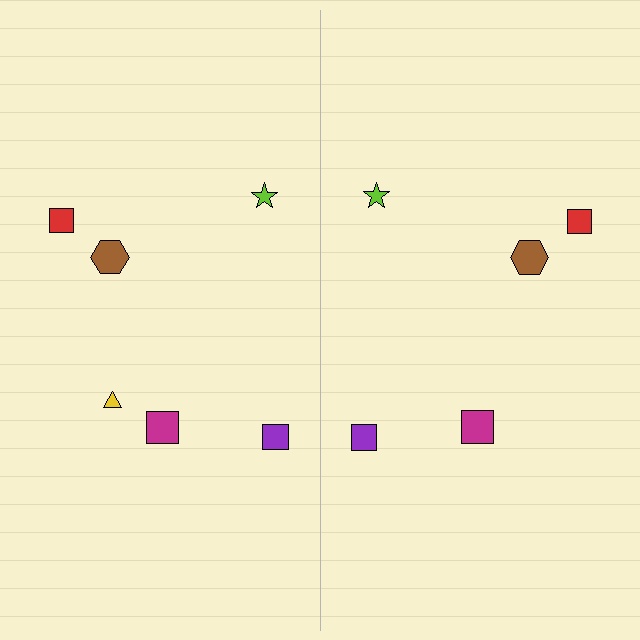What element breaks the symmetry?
A yellow triangle is missing from the right side.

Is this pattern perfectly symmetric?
No, the pattern is not perfectly symmetric. A yellow triangle is missing from the right side.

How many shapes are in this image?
There are 11 shapes in this image.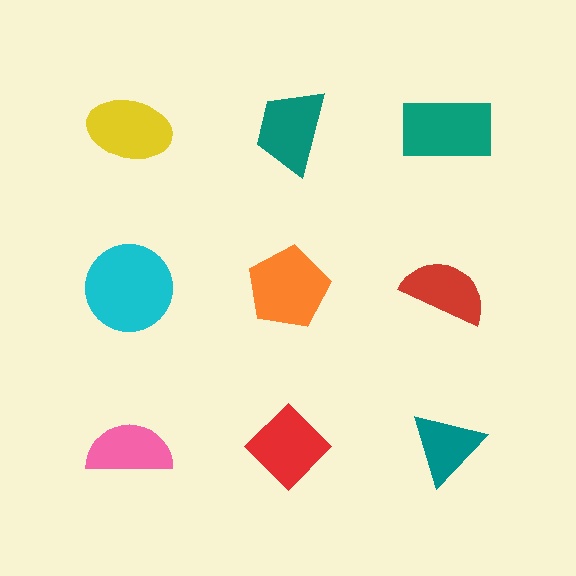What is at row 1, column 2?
A teal trapezoid.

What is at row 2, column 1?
A cyan circle.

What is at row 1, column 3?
A teal rectangle.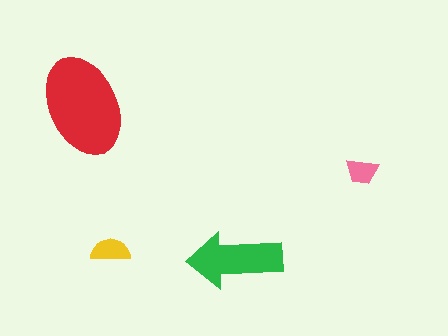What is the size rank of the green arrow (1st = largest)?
2nd.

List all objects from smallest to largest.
The pink trapezoid, the yellow semicircle, the green arrow, the red ellipse.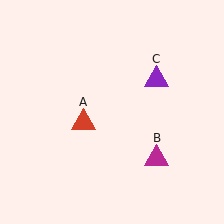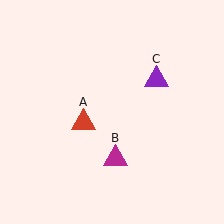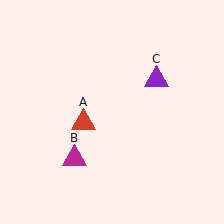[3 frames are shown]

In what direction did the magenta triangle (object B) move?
The magenta triangle (object B) moved left.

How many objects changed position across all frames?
1 object changed position: magenta triangle (object B).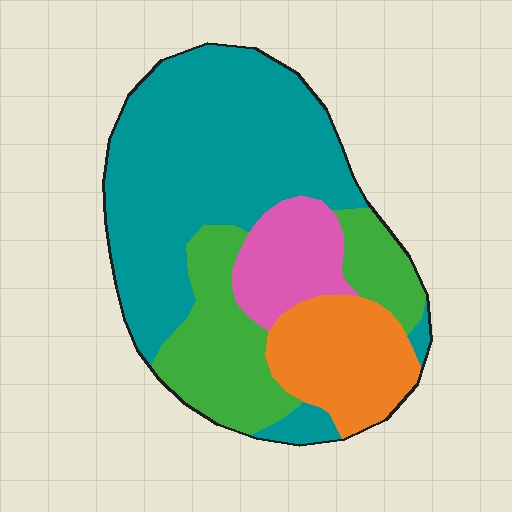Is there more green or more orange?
Green.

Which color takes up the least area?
Pink, at roughly 10%.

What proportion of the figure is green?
Green takes up about one quarter (1/4) of the figure.